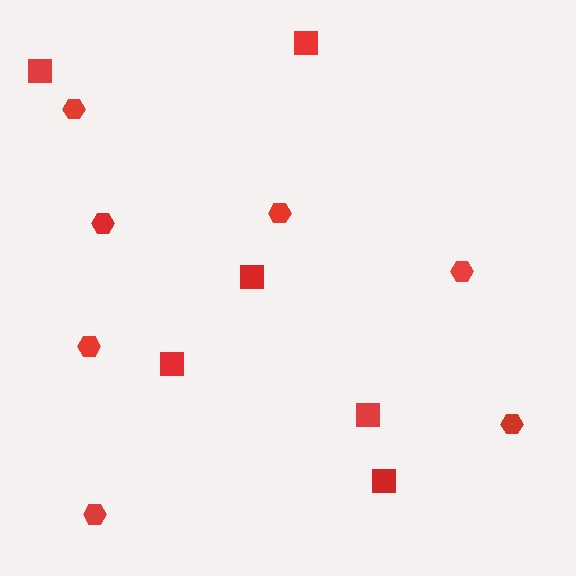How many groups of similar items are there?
There are 2 groups: one group of hexagons (7) and one group of squares (6).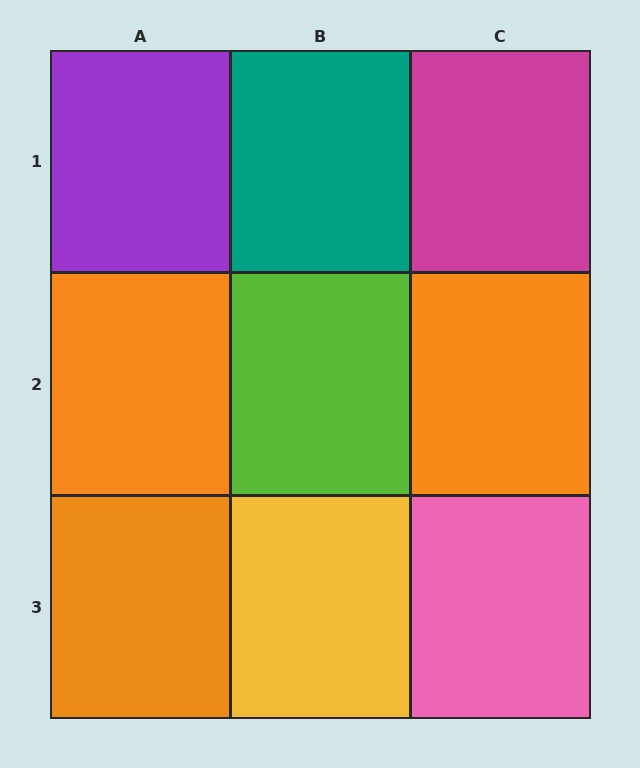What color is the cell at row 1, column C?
Magenta.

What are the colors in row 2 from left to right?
Orange, lime, orange.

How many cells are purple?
1 cell is purple.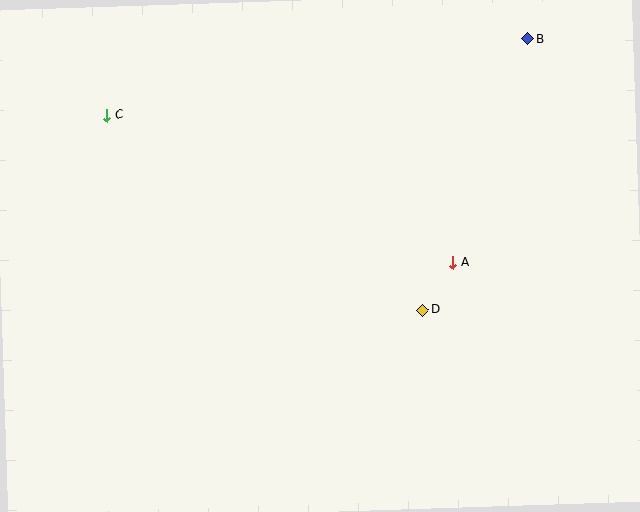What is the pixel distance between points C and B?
The distance between C and B is 428 pixels.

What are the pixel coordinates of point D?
Point D is at (422, 310).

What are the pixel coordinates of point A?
Point A is at (453, 263).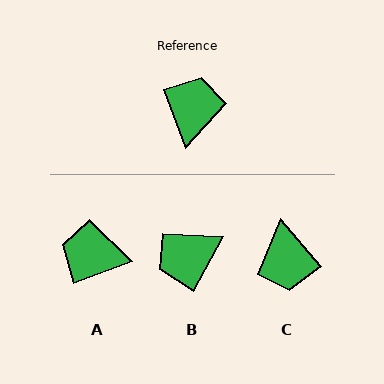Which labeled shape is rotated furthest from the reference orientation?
C, about 159 degrees away.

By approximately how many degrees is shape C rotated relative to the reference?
Approximately 159 degrees clockwise.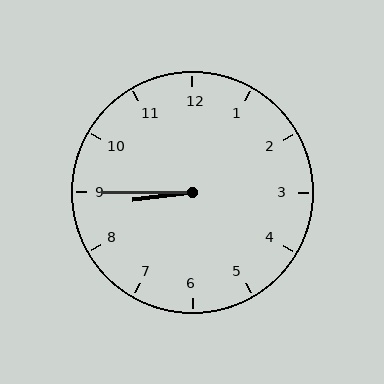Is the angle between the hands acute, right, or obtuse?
It is acute.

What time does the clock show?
8:45.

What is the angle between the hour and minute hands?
Approximately 8 degrees.